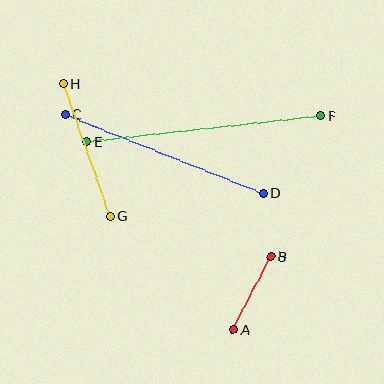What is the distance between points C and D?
The distance is approximately 213 pixels.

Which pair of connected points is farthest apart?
Points E and F are farthest apart.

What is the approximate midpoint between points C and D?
The midpoint is at approximately (164, 153) pixels.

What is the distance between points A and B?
The distance is approximately 82 pixels.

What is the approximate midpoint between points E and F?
The midpoint is at approximately (204, 129) pixels.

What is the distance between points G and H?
The distance is approximately 140 pixels.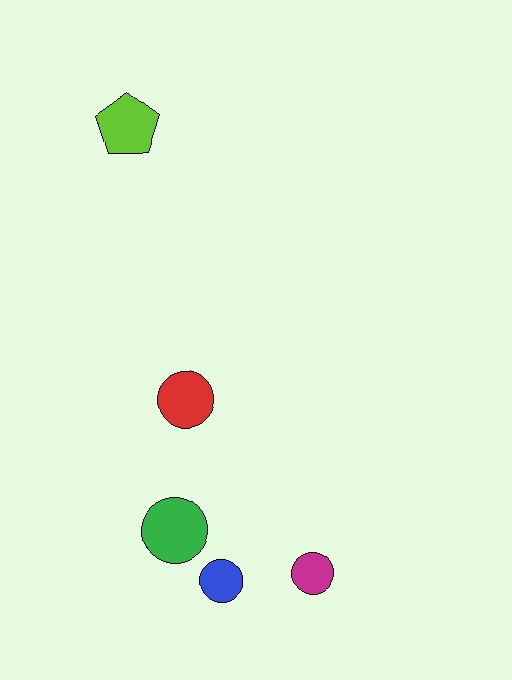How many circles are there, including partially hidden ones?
There are 4 circles.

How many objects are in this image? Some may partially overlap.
There are 5 objects.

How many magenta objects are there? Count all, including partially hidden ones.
There is 1 magenta object.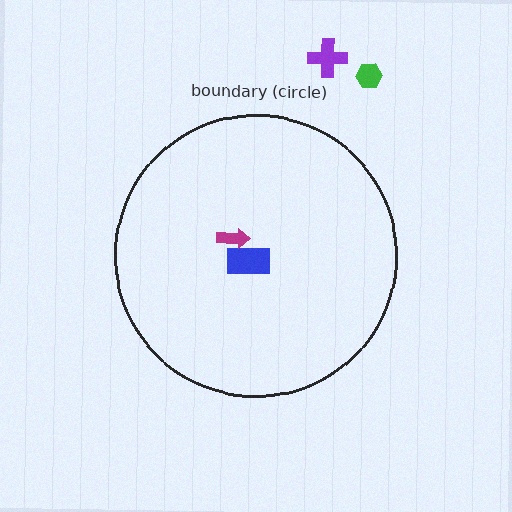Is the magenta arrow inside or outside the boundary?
Inside.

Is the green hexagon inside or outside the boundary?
Outside.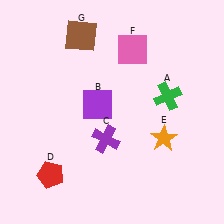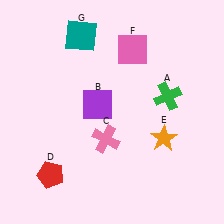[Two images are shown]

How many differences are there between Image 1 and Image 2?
There are 2 differences between the two images.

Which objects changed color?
C changed from purple to pink. G changed from brown to teal.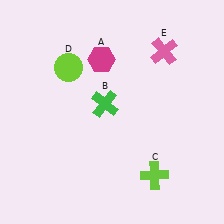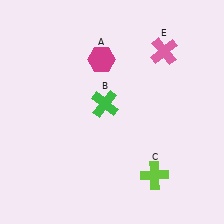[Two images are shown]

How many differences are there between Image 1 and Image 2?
There is 1 difference between the two images.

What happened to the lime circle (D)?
The lime circle (D) was removed in Image 2. It was in the top-left area of Image 1.